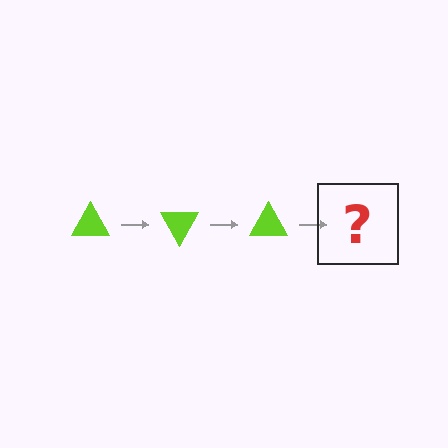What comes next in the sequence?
The next element should be a lime triangle rotated 180 degrees.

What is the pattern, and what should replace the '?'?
The pattern is that the triangle rotates 60 degrees each step. The '?' should be a lime triangle rotated 180 degrees.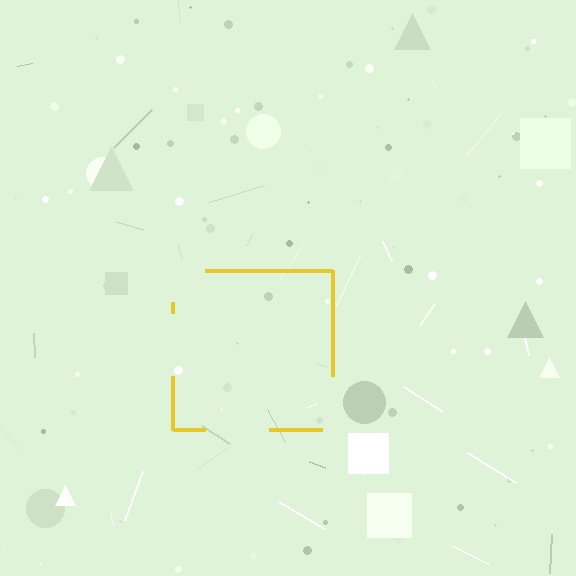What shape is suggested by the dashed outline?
The dashed outline suggests a square.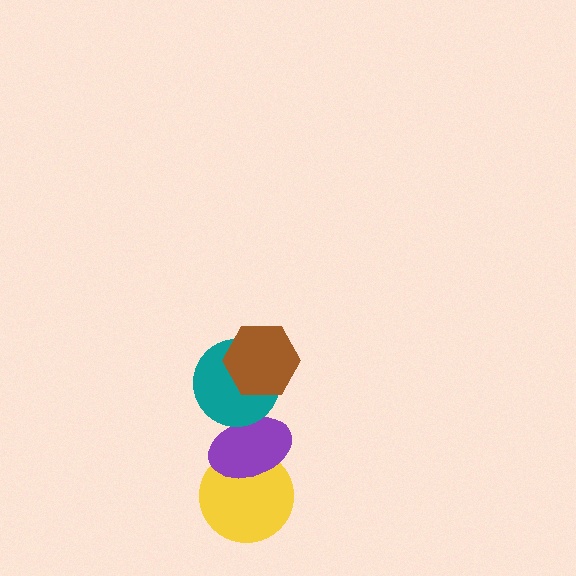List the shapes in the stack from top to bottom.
From top to bottom: the brown hexagon, the teal circle, the purple ellipse, the yellow circle.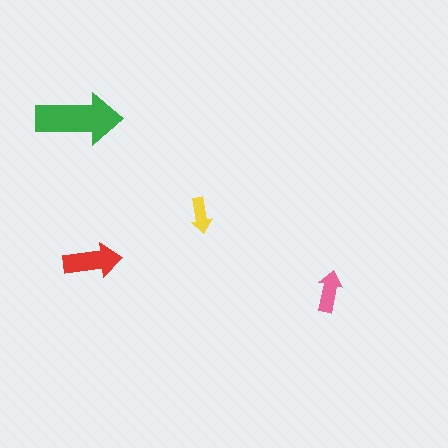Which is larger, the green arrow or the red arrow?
The green one.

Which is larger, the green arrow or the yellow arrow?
The green one.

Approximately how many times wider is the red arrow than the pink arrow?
About 1.5 times wider.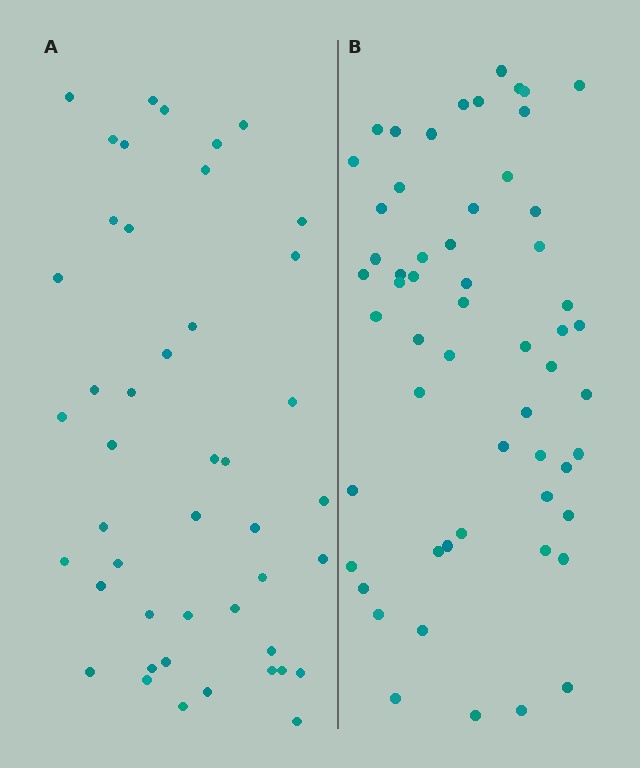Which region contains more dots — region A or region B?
Region B (the right region) has more dots.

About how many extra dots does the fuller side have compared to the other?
Region B has roughly 12 or so more dots than region A.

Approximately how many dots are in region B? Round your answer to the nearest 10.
About 60 dots. (The exact count is 57, which rounds to 60.)